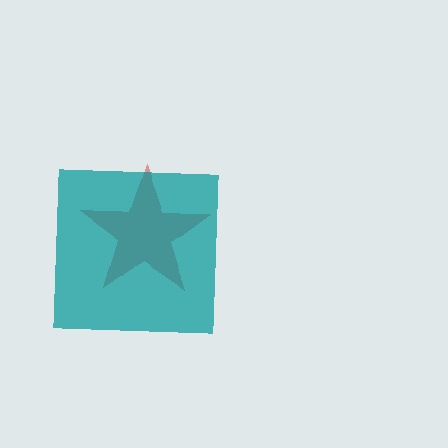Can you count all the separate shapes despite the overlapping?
Yes, there are 2 separate shapes.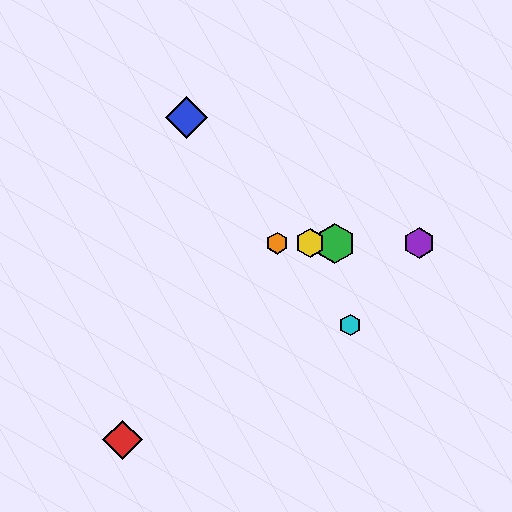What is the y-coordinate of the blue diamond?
The blue diamond is at y≈118.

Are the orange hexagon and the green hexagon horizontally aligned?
Yes, both are at y≈243.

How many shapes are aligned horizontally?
4 shapes (the green hexagon, the yellow hexagon, the purple hexagon, the orange hexagon) are aligned horizontally.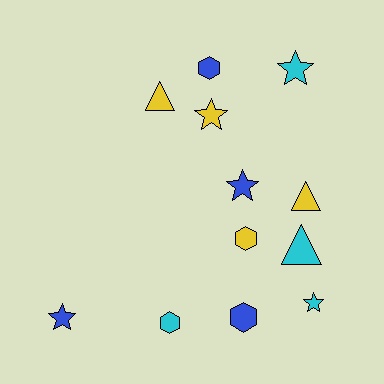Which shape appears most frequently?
Star, with 5 objects.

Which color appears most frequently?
Blue, with 4 objects.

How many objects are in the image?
There are 12 objects.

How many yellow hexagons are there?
There is 1 yellow hexagon.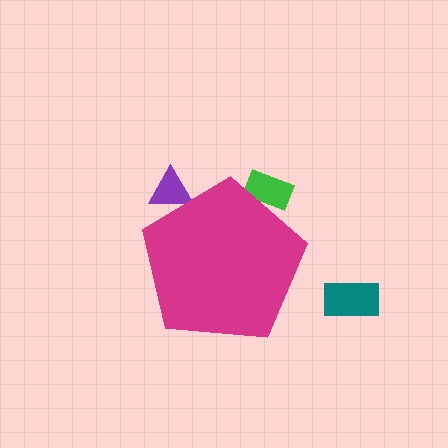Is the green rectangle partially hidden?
Yes, the green rectangle is partially hidden behind the magenta pentagon.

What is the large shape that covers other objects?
A magenta pentagon.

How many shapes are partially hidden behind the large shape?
2 shapes are partially hidden.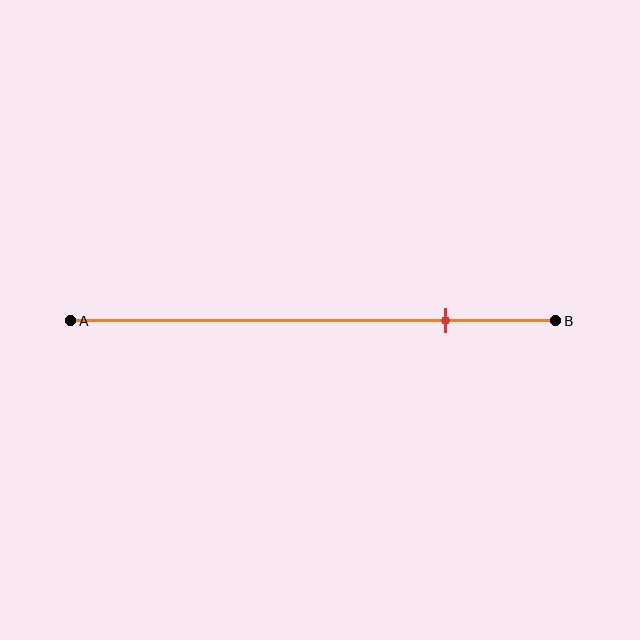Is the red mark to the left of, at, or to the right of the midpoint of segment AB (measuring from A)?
The red mark is to the right of the midpoint of segment AB.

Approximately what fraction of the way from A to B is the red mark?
The red mark is approximately 75% of the way from A to B.